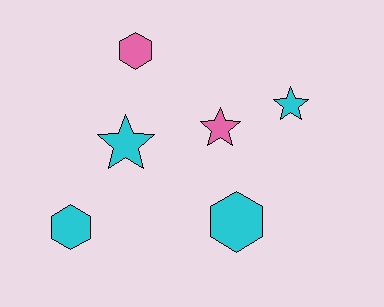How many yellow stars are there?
There are no yellow stars.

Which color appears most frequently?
Cyan, with 4 objects.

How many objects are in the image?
There are 6 objects.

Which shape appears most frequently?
Hexagon, with 3 objects.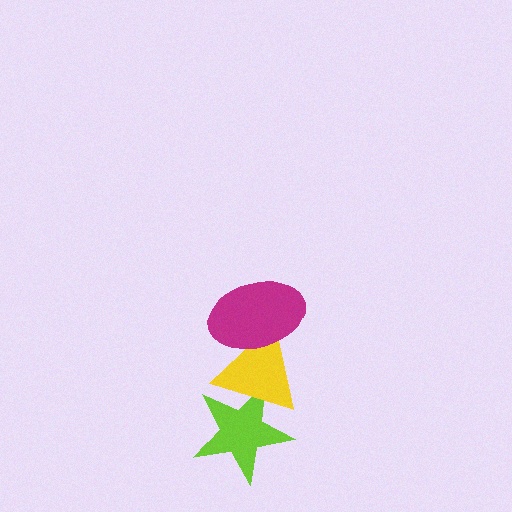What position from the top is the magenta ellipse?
The magenta ellipse is 1st from the top.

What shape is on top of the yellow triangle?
The magenta ellipse is on top of the yellow triangle.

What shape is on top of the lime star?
The yellow triangle is on top of the lime star.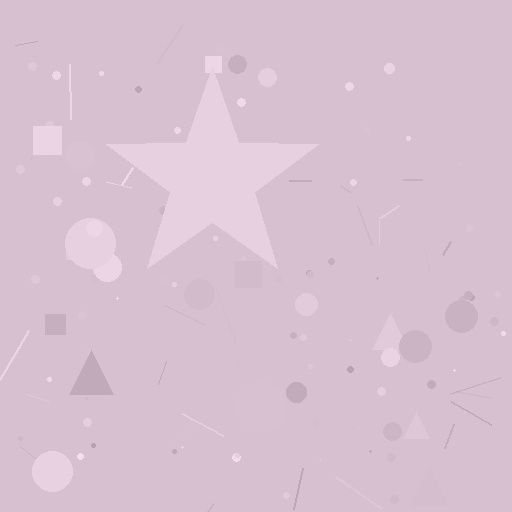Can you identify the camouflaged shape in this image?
The camouflaged shape is a star.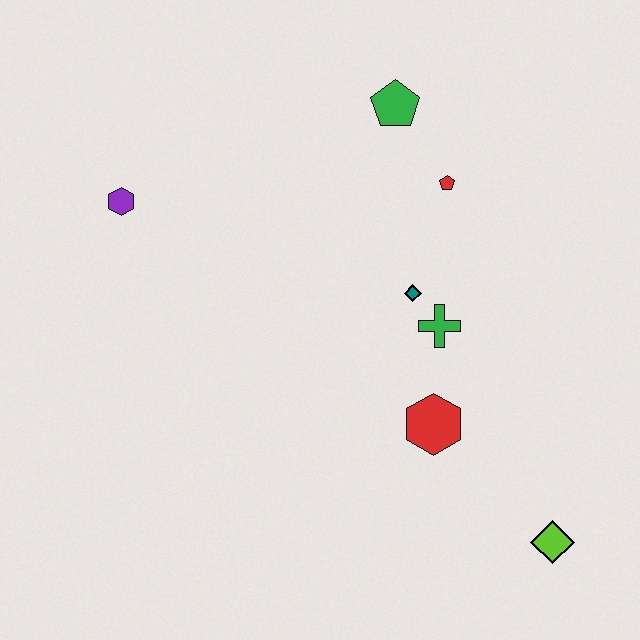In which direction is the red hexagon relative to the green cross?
The red hexagon is below the green cross.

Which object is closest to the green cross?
The teal diamond is closest to the green cross.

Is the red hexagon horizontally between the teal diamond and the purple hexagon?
No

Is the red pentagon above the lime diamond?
Yes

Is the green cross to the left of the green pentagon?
No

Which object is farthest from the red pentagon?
The lime diamond is farthest from the red pentagon.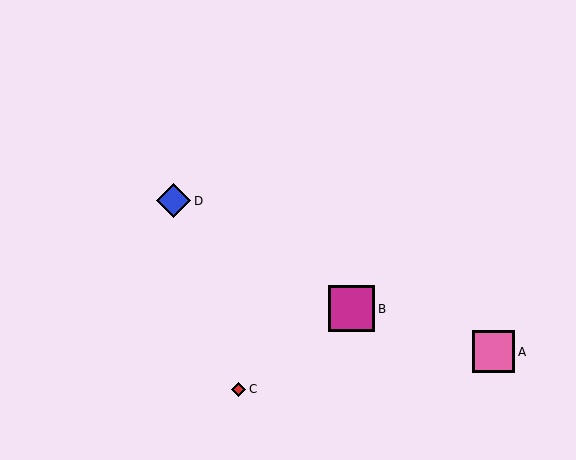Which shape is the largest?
The magenta square (labeled B) is the largest.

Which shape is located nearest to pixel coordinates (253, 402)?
The red diamond (labeled C) at (239, 389) is nearest to that location.